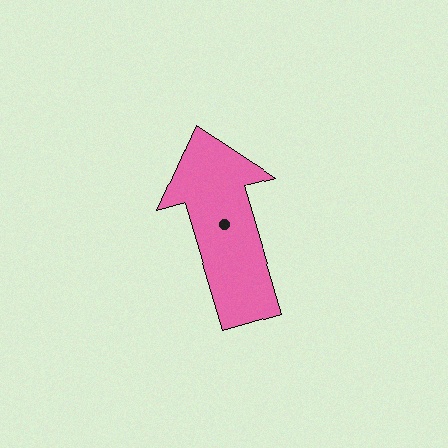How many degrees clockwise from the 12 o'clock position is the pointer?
Approximately 344 degrees.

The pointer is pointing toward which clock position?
Roughly 11 o'clock.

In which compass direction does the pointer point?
North.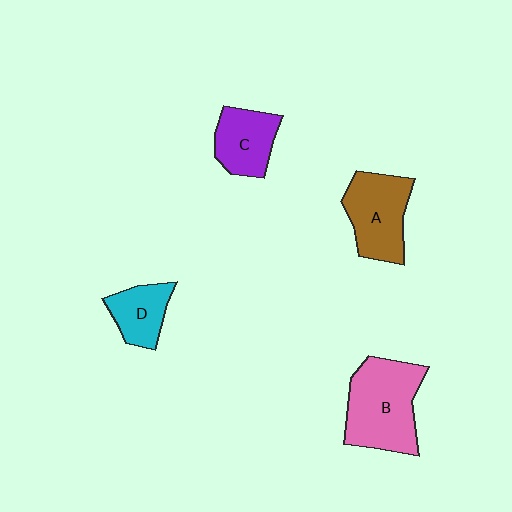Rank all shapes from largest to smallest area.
From largest to smallest: B (pink), A (brown), C (purple), D (cyan).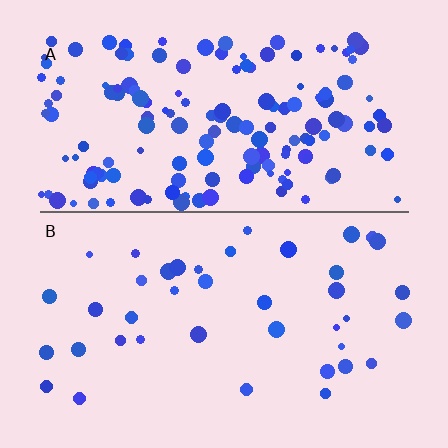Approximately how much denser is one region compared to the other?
Approximately 3.8× — region A over region B.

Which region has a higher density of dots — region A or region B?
A (the top).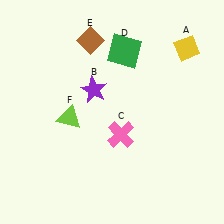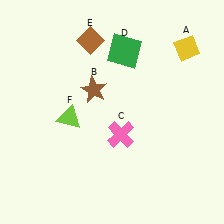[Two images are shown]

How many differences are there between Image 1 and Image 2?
There is 1 difference between the two images.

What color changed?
The star (B) changed from purple in Image 1 to brown in Image 2.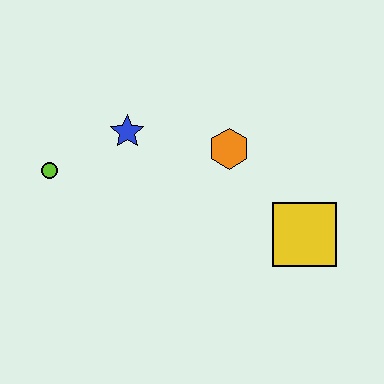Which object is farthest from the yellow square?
The lime circle is farthest from the yellow square.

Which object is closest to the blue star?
The lime circle is closest to the blue star.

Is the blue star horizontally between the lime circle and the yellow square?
Yes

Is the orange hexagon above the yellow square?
Yes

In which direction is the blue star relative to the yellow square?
The blue star is to the left of the yellow square.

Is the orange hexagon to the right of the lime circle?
Yes